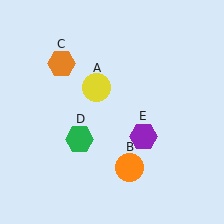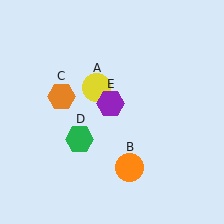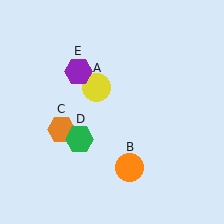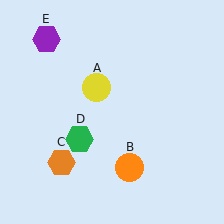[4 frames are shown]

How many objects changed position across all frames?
2 objects changed position: orange hexagon (object C), purple hexagon (object E).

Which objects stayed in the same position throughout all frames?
Yellow circle (object A) and orange circle (object B) and green hexagon (object D) remained stationary.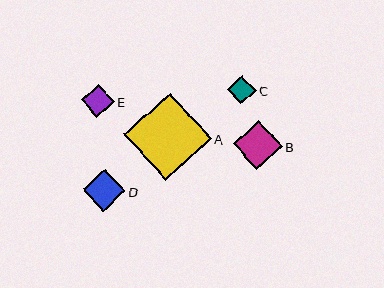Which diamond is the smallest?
Diamond C is the smallest with a size of approximately 28 pixels.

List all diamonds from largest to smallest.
From largest to smallest: A, B, D, E, C.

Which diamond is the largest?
Diamond A is the largest with a size of approximately 87 pixels.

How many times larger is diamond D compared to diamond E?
Diamond D is approximately 1.3 times the size of diamond E.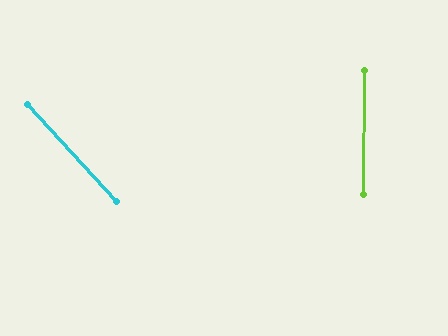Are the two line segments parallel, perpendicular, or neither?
Neither parallel nor perpendicular — they differ by about 43°.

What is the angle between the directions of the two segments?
Approximately 43 degrees.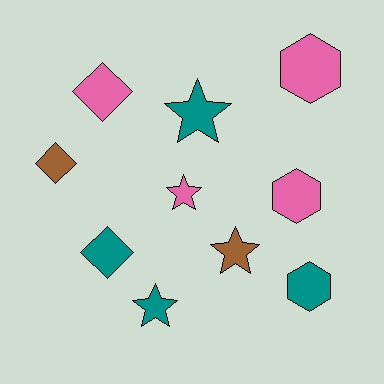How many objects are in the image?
There are 10 objects.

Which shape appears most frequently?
Star, with 4 objects.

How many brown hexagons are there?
There are no brown hexagons.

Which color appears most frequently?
Teal, with 4 objects.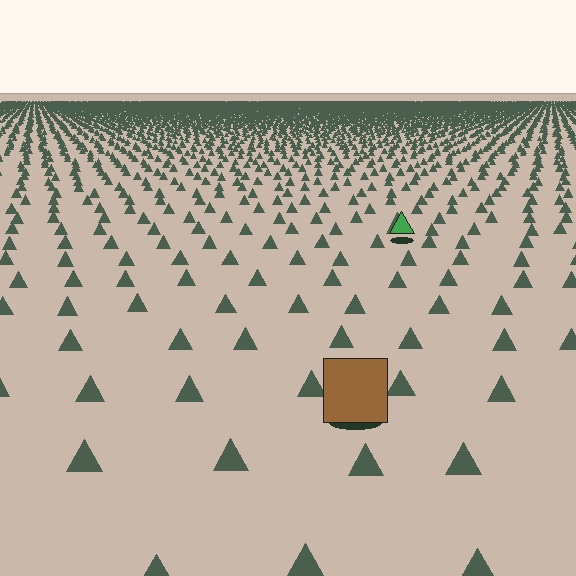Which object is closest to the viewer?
The brown square is closest. The texture marks near it are larger and more spread out.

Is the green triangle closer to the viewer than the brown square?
No. The brown square is closer — you can tell from the texture gradient: the ground texture is coarser near it.